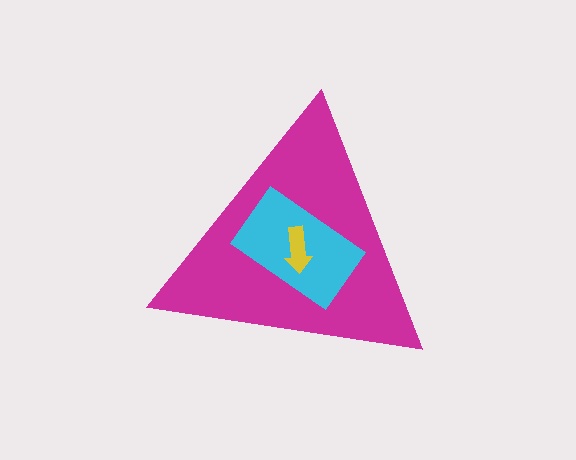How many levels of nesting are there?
3.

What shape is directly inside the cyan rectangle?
The yellow arrow.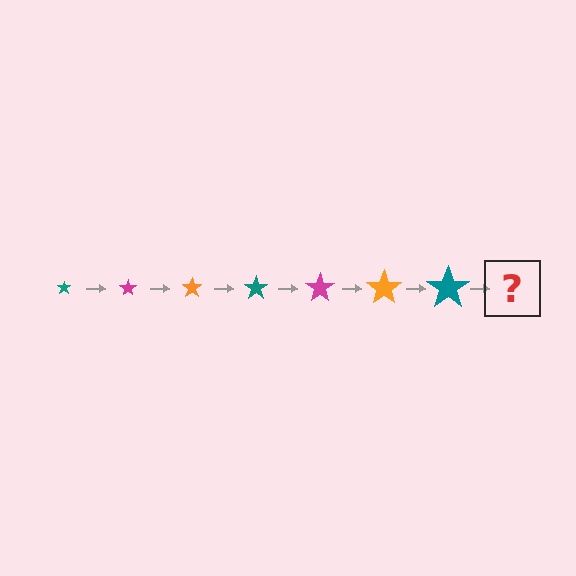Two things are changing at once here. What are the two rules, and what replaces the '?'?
The two rules are that the star grows larger each step and the color cycles through teal, magenta, and orange. The '?' should be a magenta star, larger than the previous one.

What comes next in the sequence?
The next element should be a magenta star, larger than the previous one.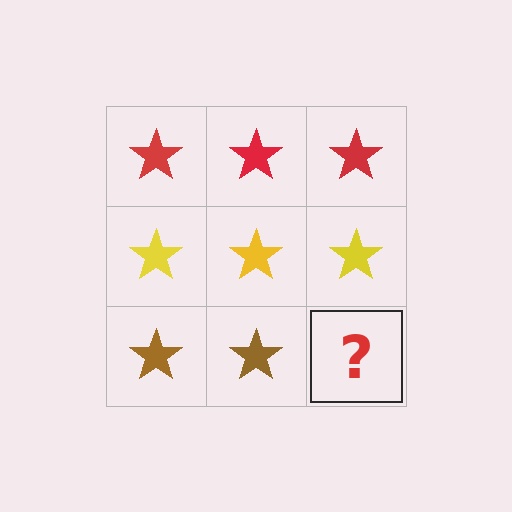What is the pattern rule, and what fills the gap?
The rule is that each row has a consistent color. The gap should be filled with a brown star.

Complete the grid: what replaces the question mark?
The question mark should be replaced with a brown star.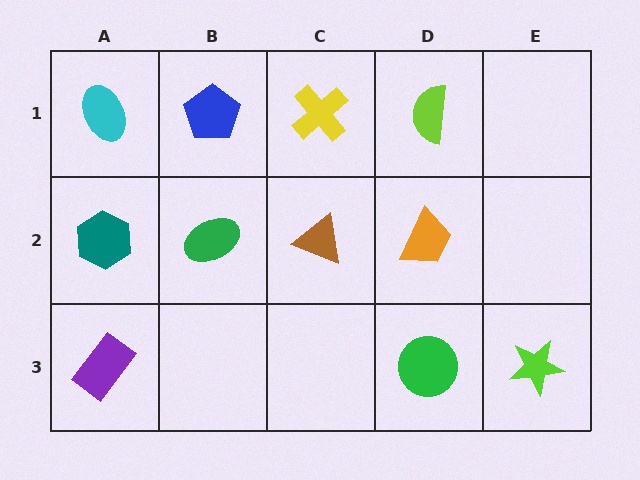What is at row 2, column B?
A green ellipse.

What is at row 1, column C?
A yellow cross.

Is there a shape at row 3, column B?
No, that cell is empty.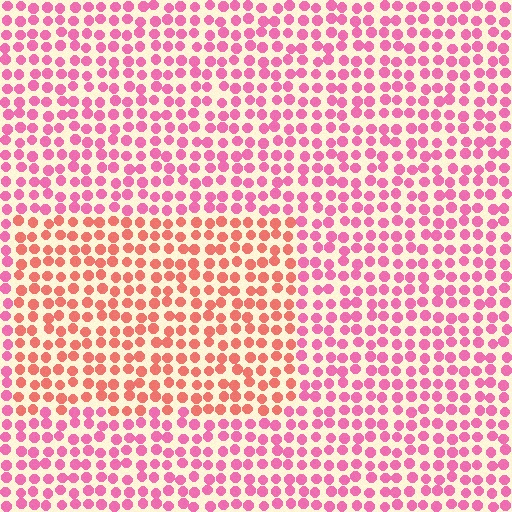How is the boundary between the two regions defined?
The boundary is defined purely by a slight shift in hue (about 35 degrees). Spacing, size, and orientation are identical on both sides.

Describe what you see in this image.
The image is filled with small pink elements in a uniform arrangement. A rectangle-shaped region is visible where the elements are tinted to a slightly different hue, forming a subtle color boundary.